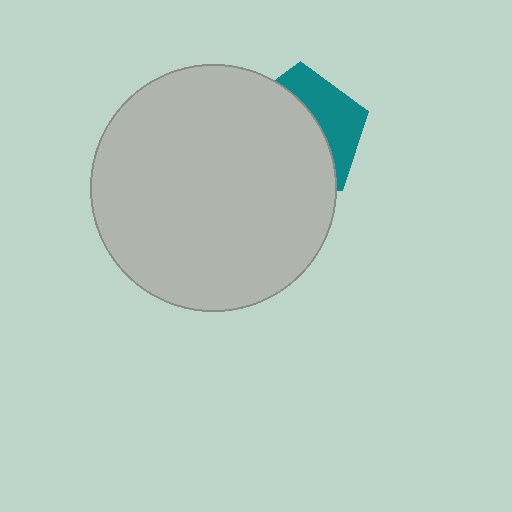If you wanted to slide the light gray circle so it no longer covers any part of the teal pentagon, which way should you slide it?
Slide it left — that is the most direct way to separate the two shapes.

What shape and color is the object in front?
The object in front is a light gray circle.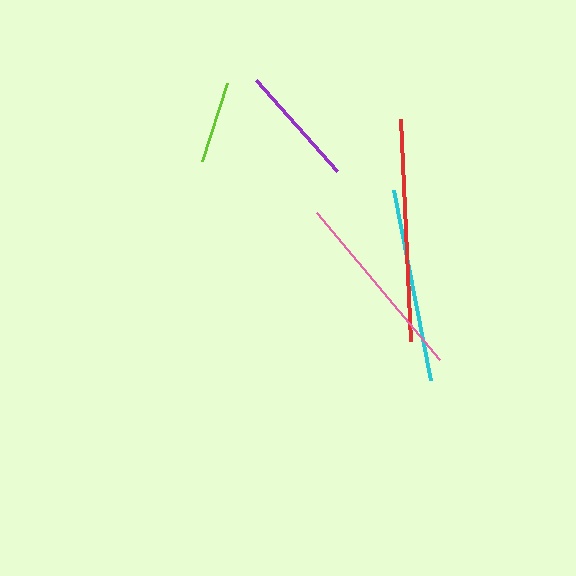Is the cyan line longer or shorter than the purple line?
The cyan line is longer than the purple line.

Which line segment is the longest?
The red line is the longest at approximately 223 pixels.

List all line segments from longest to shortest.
From longest to shortest: red, cyan, pink, purple, lime.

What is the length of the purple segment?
The purple segment is approximately 121 pixels long.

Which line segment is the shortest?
The lime line is the shortest at approximately 82 pixels.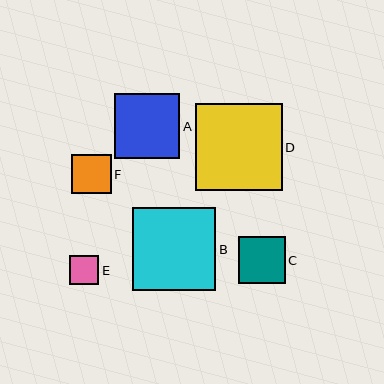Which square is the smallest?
Square E is the smallest with a size of approximately 29 pixels.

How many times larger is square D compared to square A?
Square D is approximately 1.3 times the size of square A.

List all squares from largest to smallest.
From largest to smallest: D, B, A, C, F, E.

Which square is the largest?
Square D is the largest with a size of approximately 87 pixels.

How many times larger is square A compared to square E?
Square A is approximately 2.2 times the size of square E.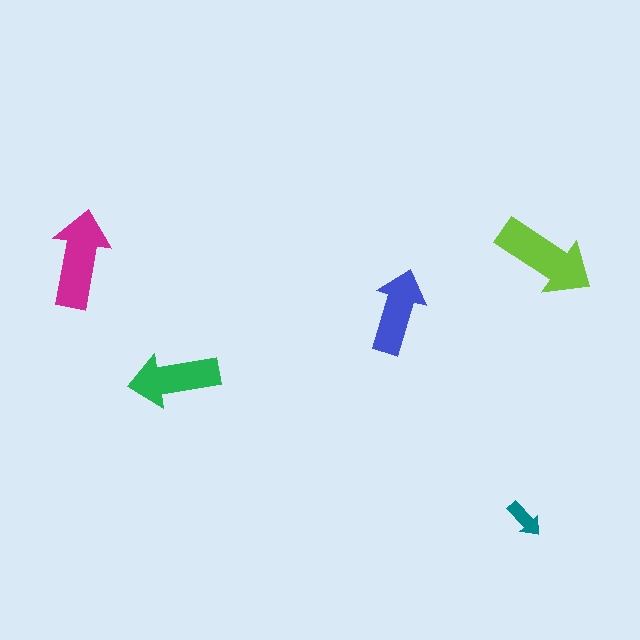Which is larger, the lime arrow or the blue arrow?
The lime one.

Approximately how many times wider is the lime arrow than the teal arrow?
About 2.5 times wider.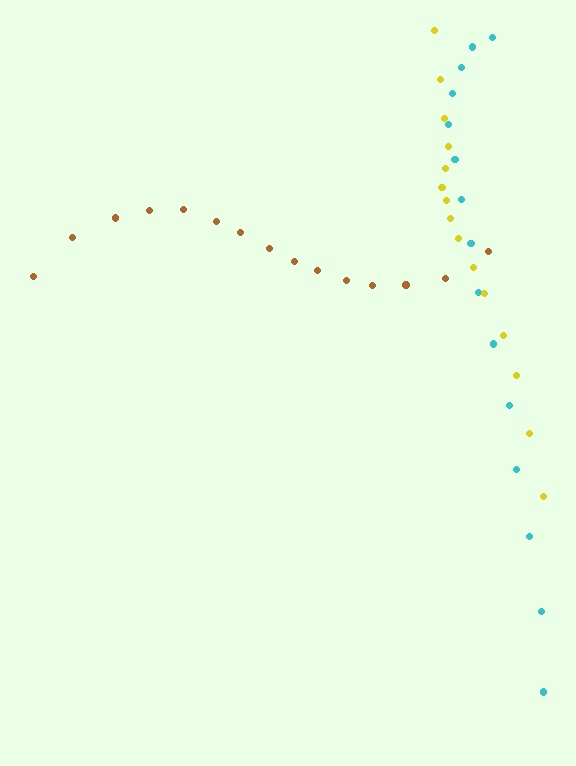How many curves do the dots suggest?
There are 3 distinct paths.